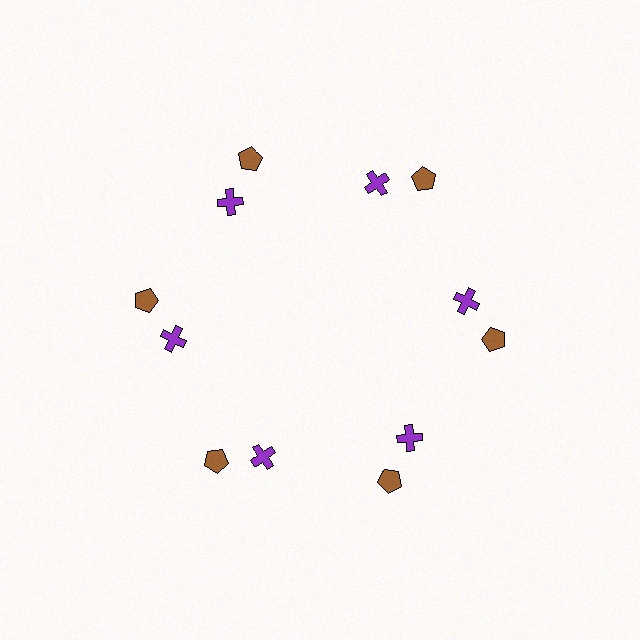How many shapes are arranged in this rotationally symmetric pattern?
There are 12 shapes, arranged in 6 groups of 2.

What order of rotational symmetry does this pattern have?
This pattern has 6-fold rotational symmetry.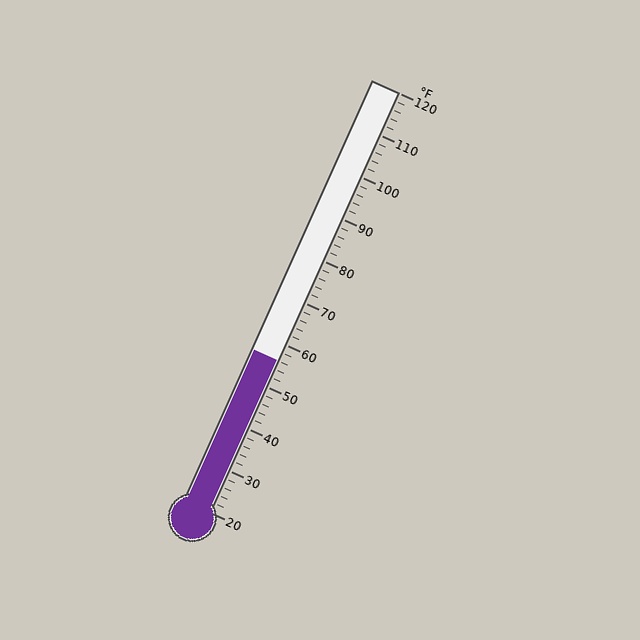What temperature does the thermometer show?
The thermometer shows approximately 56°F.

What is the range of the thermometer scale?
The thermometer scale ranges from 20°F to 120°F.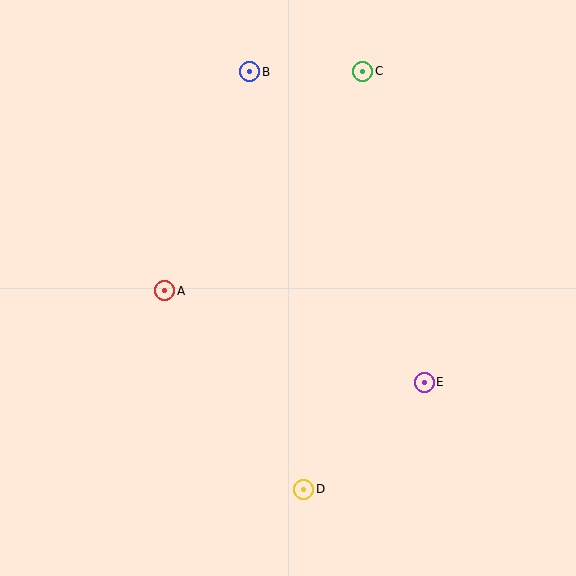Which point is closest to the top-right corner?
Point C is closest to the top-right corner.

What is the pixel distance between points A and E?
The distance between A and E is 275 pixels.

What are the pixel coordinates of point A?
Point A is at (165, 291).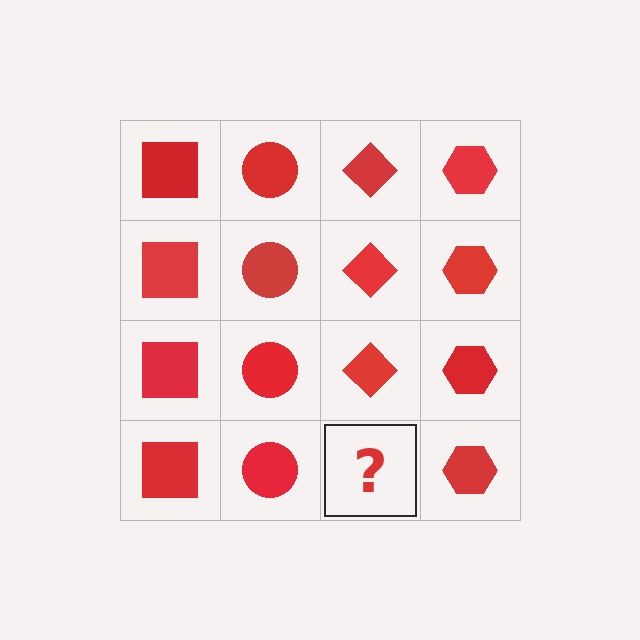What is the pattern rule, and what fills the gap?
The rule is that each column has a consistent shape. The gap should be filled with a red diamond.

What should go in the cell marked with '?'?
The missing cell should contain a red diamond.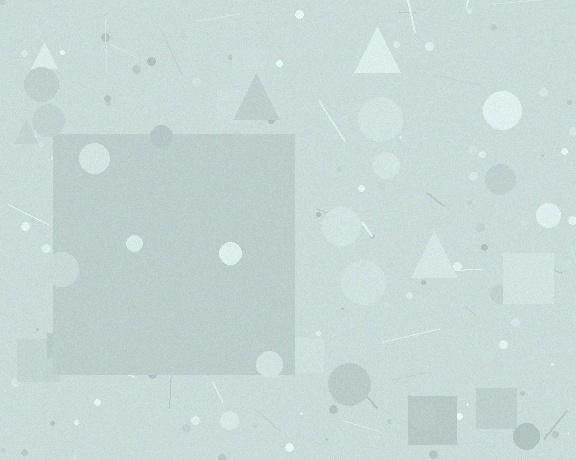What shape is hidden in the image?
A square is hidden in the image.